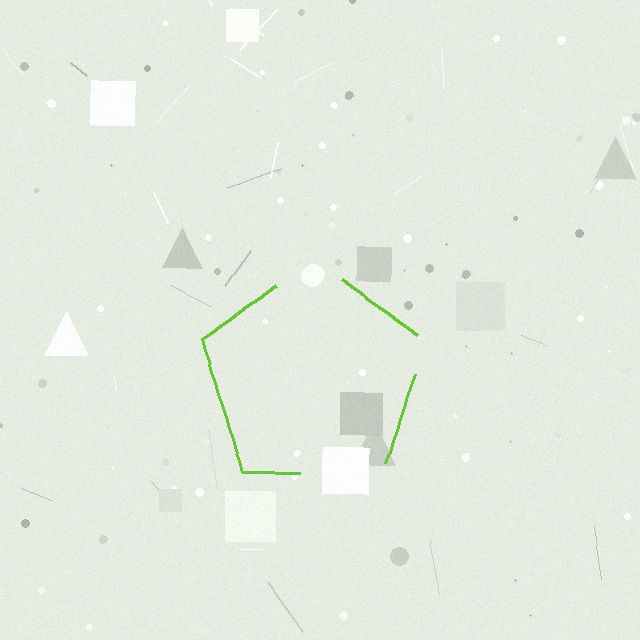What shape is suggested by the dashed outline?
The dashed outline suggests a pentagon.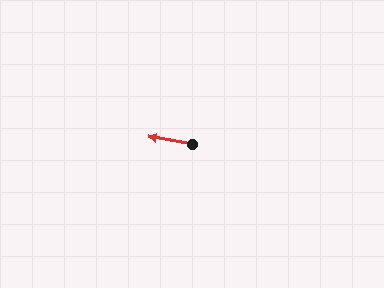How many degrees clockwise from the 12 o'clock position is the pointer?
Approximately 280 degrees.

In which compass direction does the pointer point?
West.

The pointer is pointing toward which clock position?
Roughly 9 o'clock.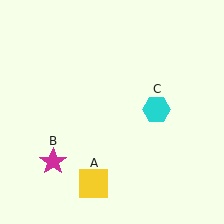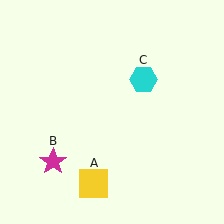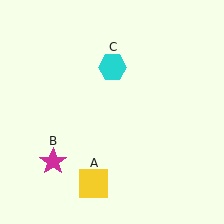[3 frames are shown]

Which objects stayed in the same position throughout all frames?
Yellow square (object A) and magenta star (object B) remained stationary.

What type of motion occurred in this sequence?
The cyan hexagon (object C) rotated counterclockwise around the center of the scene.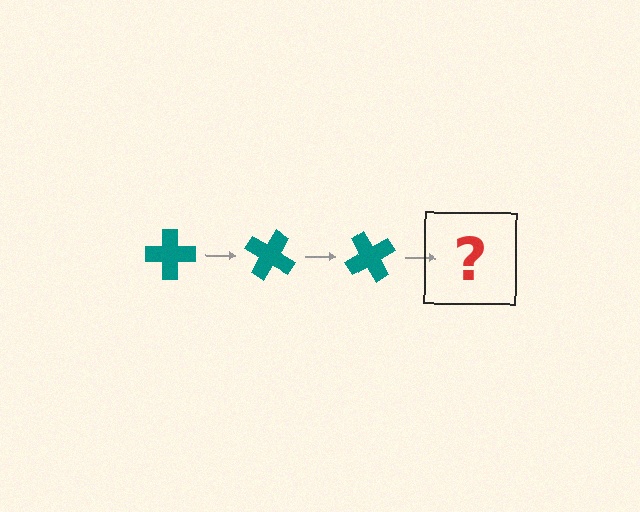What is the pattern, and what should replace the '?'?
The pattern is that the cross rotates 30 degrees each step. The '?' should be a teal cross rotated 90 degrees.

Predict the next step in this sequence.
The next step is a teal cross rotated 90 degrees.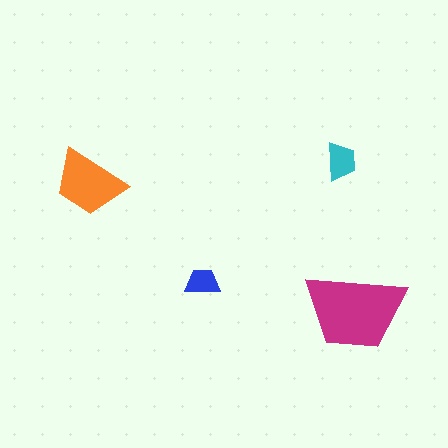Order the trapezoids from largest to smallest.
the magenta one, the orange one, the cyan one, the blue one.